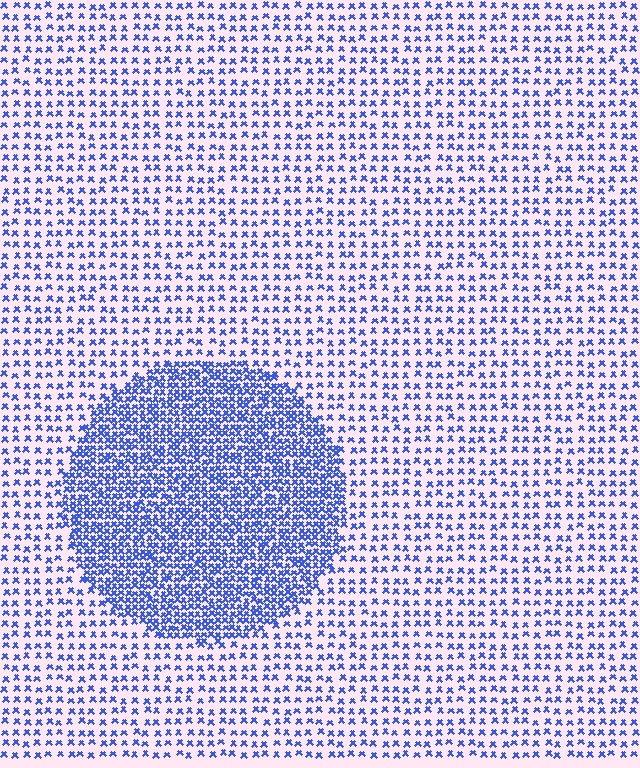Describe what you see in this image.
The image contains small blue elements arranged at two different densities. A circle-shaped region is visible where the elements are more densely packed than the surrounding area.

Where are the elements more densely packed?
The elements are more densely packed inside the circle boundary.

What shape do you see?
I see a circle.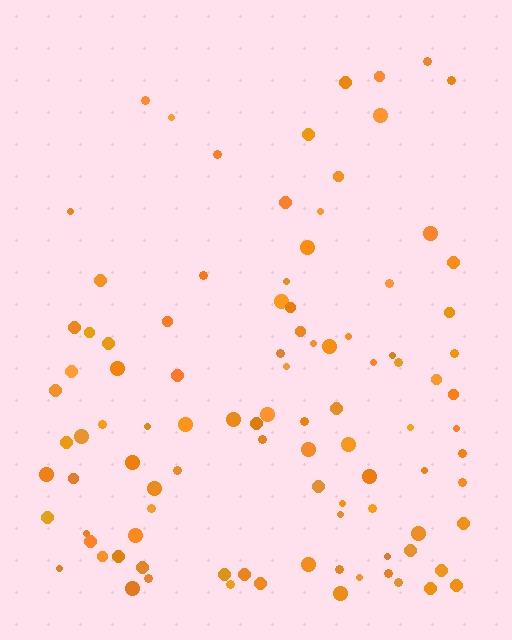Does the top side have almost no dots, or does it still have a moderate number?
Still a moderate number, just noticeably fewer than the bottom.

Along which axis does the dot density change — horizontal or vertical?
Vertical.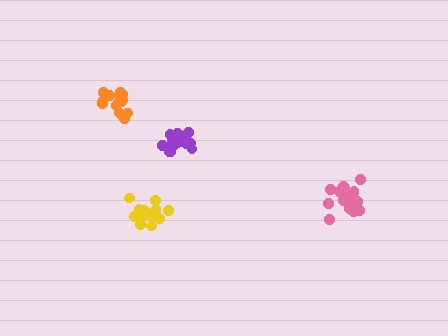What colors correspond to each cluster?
The clusters are colored: purple, pink, orange, yellow.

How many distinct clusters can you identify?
There are 4 distinct clusters.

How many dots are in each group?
Group 1: 16 dots, Group 2: 18 dots, Group 3: 16 dots, Group 4: 13 dots (63 total).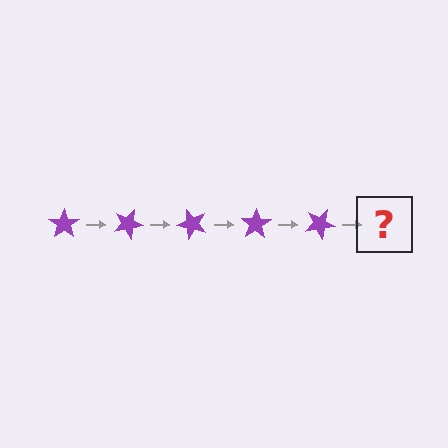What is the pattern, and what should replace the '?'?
The pattern is that the star rotates 25 degrees each step. The '?' should be a purple star rotated 125 degrees.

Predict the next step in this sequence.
The next step is a purple star rotated 125 degrees.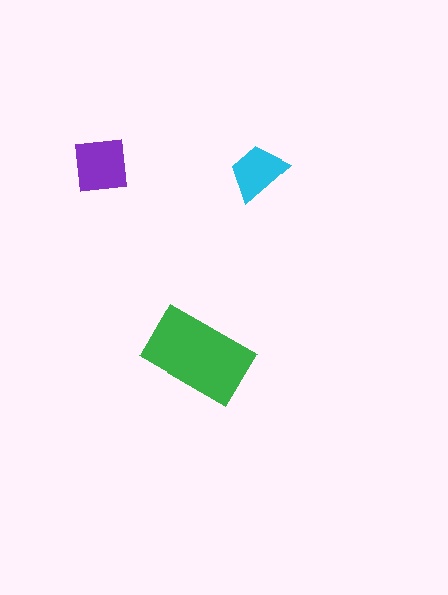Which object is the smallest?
The cyan trapezoid.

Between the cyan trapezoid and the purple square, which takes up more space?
The purple square.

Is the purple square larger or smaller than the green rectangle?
Smaller.